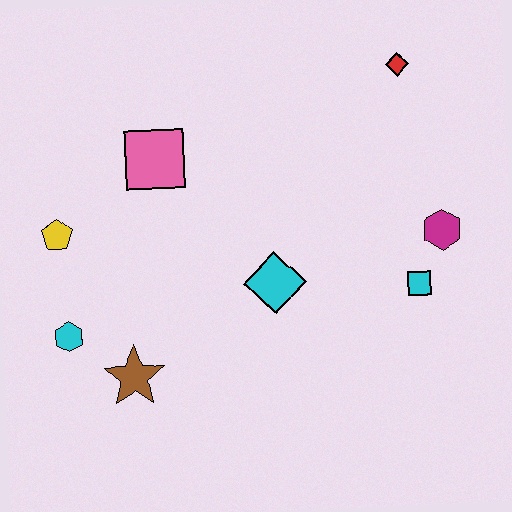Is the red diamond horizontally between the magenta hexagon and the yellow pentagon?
Yes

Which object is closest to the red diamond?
The magenta hexagon is closest to the red diamond.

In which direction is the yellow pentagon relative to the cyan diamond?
The yellow pentagon is to the left of the cyan diamond.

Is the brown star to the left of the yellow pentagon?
No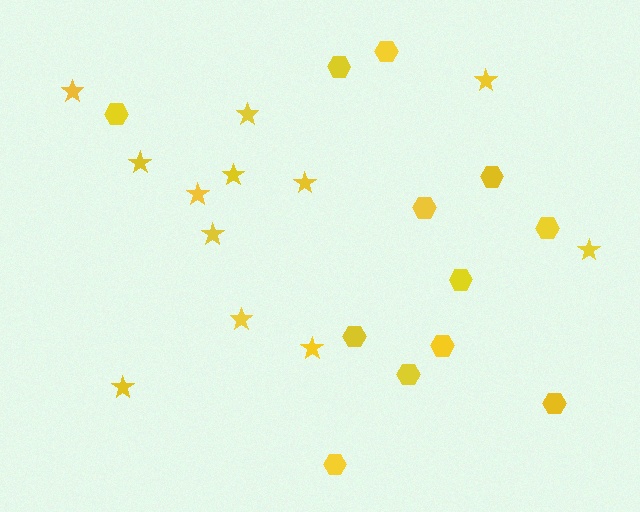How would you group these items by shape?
There are 2 groups: one group of hexagons (12) and one group of stars (12).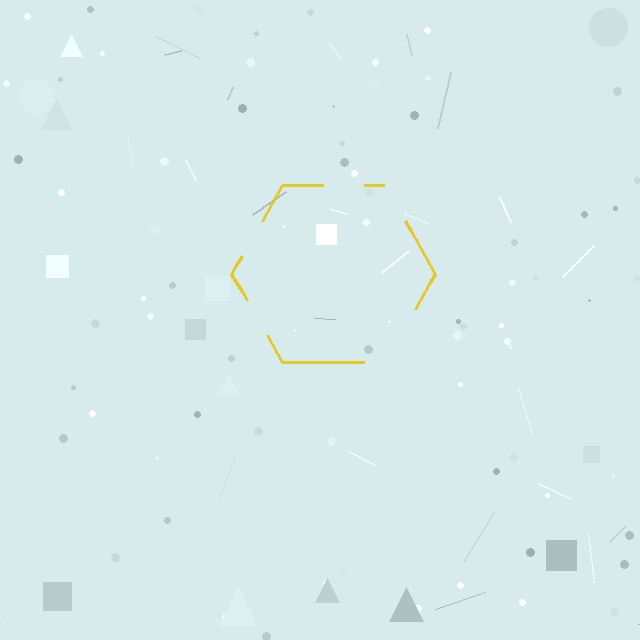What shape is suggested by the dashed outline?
The dashed outline suggests a hexagon.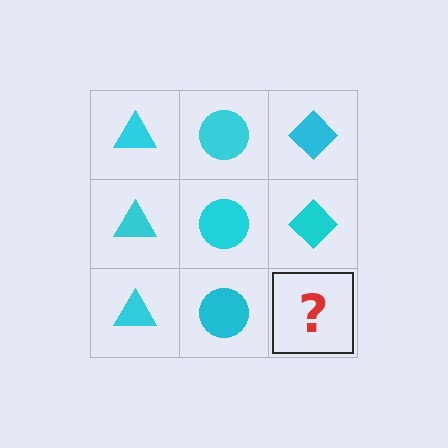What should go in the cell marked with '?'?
The missing cell should contain a cyan diamond.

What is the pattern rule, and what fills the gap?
The rule is that each column has a consistent shape. The gap should be filled with a cyan diamond.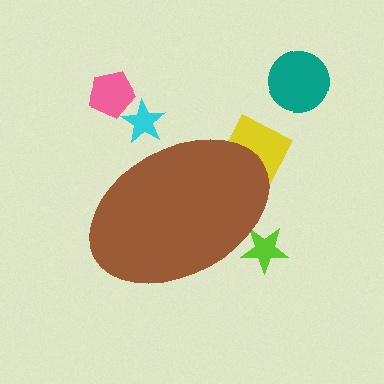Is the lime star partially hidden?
Yes, the lime star is partially hidden behind the brown ellipse.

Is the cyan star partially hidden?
Yes, the cyan star is partially hidden behind the brown ellipse.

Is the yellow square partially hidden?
Yes, the yellow square is partially hidden behind the brown ellipse.